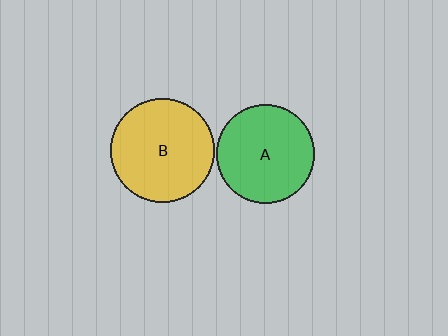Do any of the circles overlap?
No, none of the circles overlap.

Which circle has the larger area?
Circle B (yellow).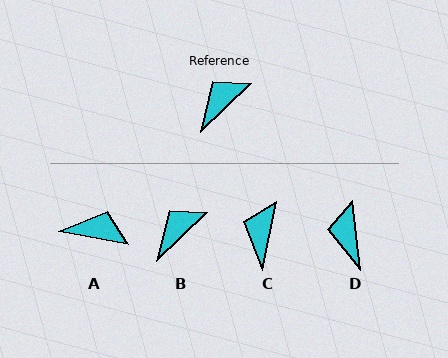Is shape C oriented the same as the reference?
No, it is off by about 34 degrees.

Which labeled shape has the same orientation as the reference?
B.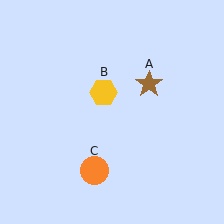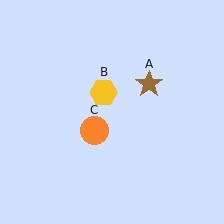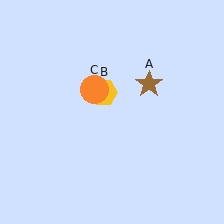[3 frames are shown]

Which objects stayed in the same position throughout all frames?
Brown star (object A) and yellow hexagon (object B) remained stationary.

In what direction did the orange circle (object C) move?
The orange circle (object C) moved up.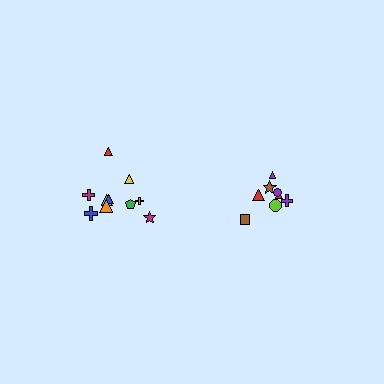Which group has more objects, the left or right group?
The left group.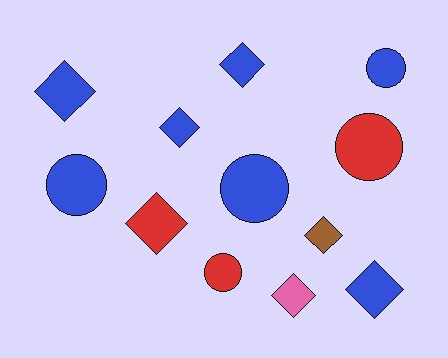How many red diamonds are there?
There is 1 red diamond.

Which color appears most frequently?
Blue, with 7 objects.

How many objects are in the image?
There are 12 objects.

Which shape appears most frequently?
Diamond, with 7 objects.